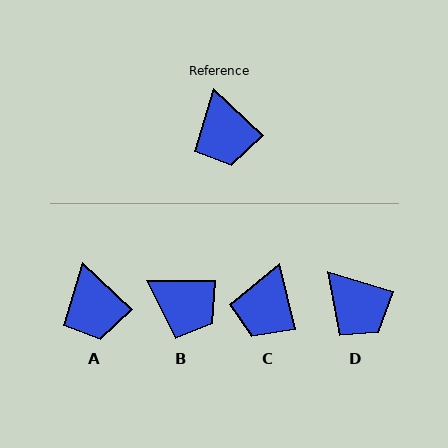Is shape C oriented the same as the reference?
No, it is off by about 34 degrees.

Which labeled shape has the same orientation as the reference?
A.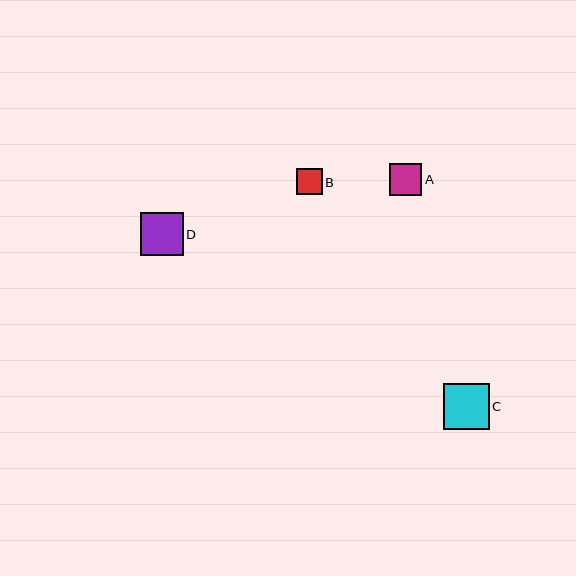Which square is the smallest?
Square B is the smallest with a size of approximately 26 pixels.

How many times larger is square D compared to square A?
Square D is approximately 1.4 times the size of square A.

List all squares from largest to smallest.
From largest to smallest: C, D, A, B.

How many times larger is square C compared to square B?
Square C is approximately 1.8 times the size of square B.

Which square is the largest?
Square C is the largest with a size of approximately 46 pixels.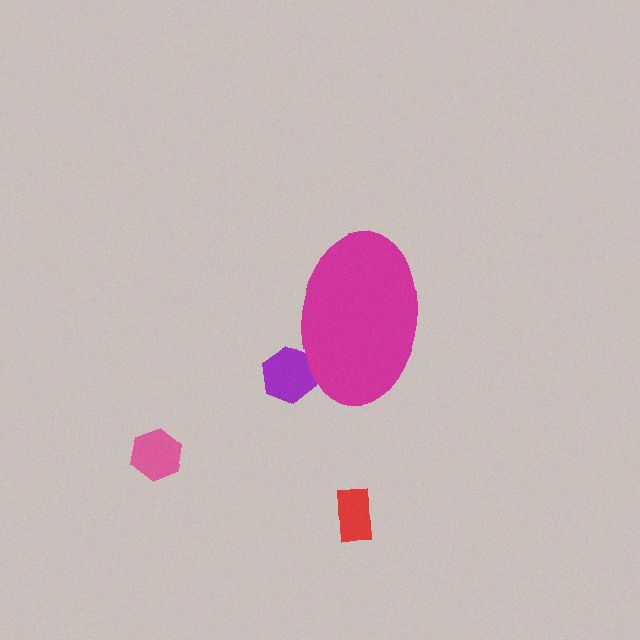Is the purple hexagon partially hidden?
Yes, the purple hexagon is partially hidden behind the magenta ellipse.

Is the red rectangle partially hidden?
No, the red rectangle is fully visible.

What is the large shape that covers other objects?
A magenta ellipse.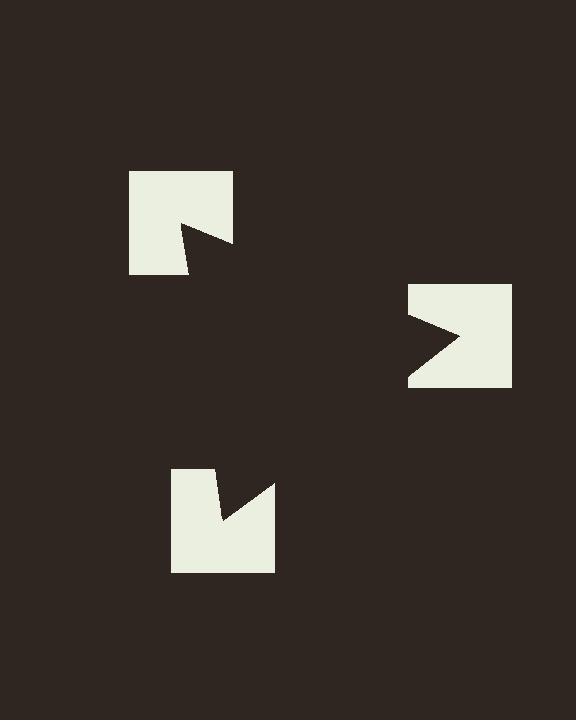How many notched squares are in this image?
There are 3 — one at each vertex of the illusory triangle.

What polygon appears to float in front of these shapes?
An illusory triangle — its edges are inferred from the aligned wedge cuts in the notched squares, not physically drawn.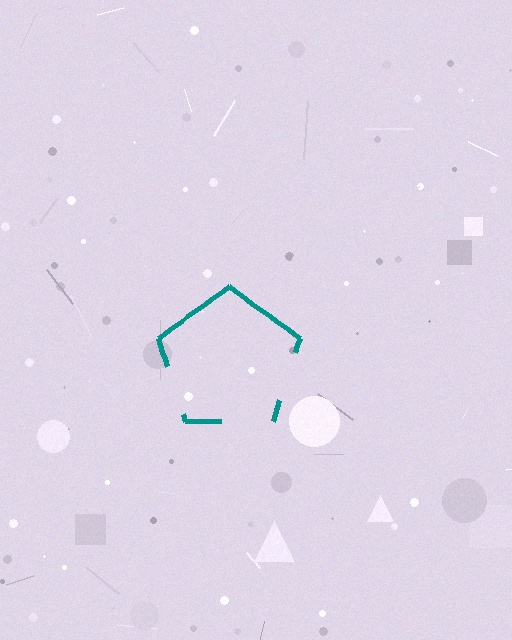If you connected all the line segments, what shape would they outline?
They would outline a pentagon.